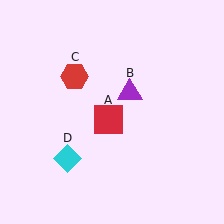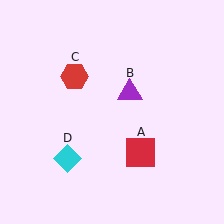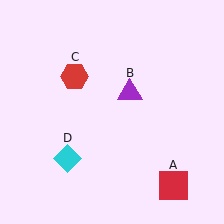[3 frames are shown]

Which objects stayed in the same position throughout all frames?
Purple triangle (object B) and red hexagon (object C) and cyan diamond (object D) remained stationary.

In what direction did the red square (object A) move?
The red square (object A) moved down and to the right.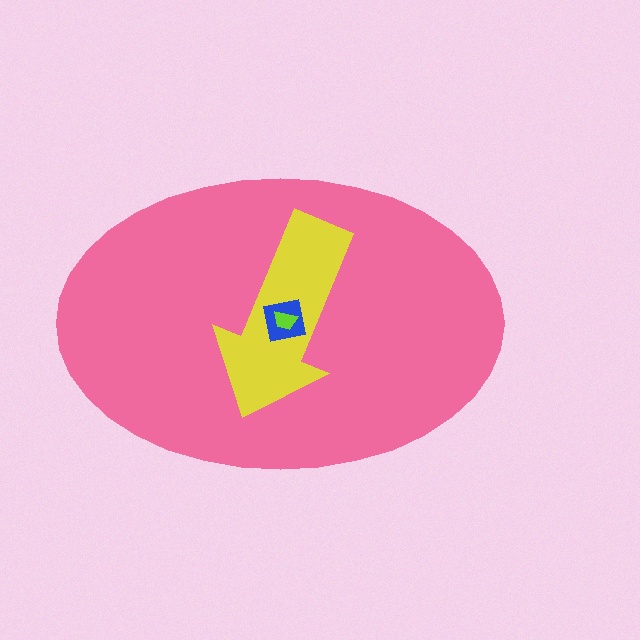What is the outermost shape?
The pink ellipse.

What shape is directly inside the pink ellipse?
The yellow arrow.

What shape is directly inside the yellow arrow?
The blue square.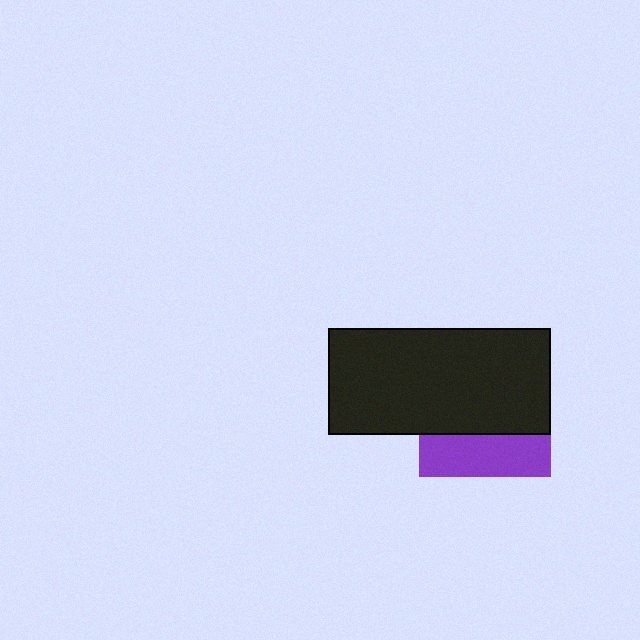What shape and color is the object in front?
The object in front is a black rectangle.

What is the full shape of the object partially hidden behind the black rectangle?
The partially hidden object is a purple square.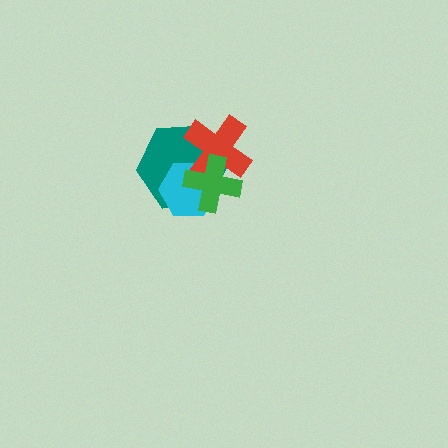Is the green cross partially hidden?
No, no other shape covers it.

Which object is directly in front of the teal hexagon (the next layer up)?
The cyan hexagon is directly in front of the teal hexagon.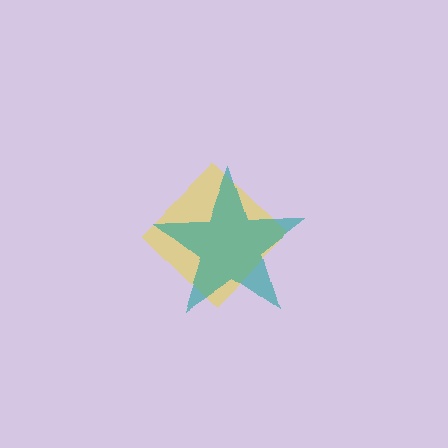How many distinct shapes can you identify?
There are 2 distinct shapes: a yellow diamond, a teal star.